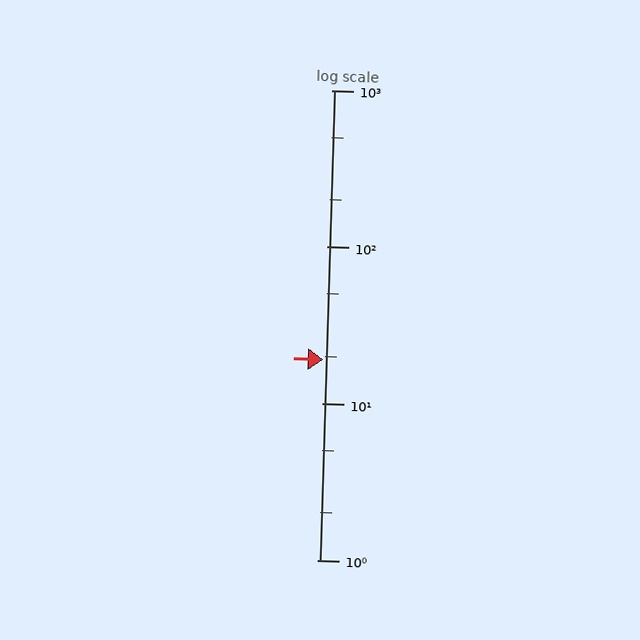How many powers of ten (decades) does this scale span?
The scale spans 3 decades, from 1 to 1000.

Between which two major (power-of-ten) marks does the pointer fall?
The pointer is between 10 and 100.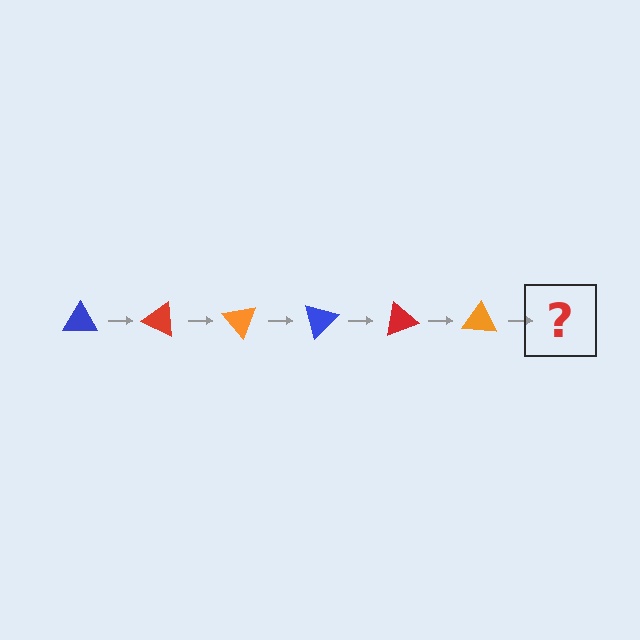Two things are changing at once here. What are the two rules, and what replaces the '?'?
The two rules are that it rotates 25 degrees each step and the color cycles through blue, red, and orange. The '?' should be a blue triangle, rotated 150 degrees from the start.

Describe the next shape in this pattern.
It should be a blue triangle, rotated 150 degrees from the start.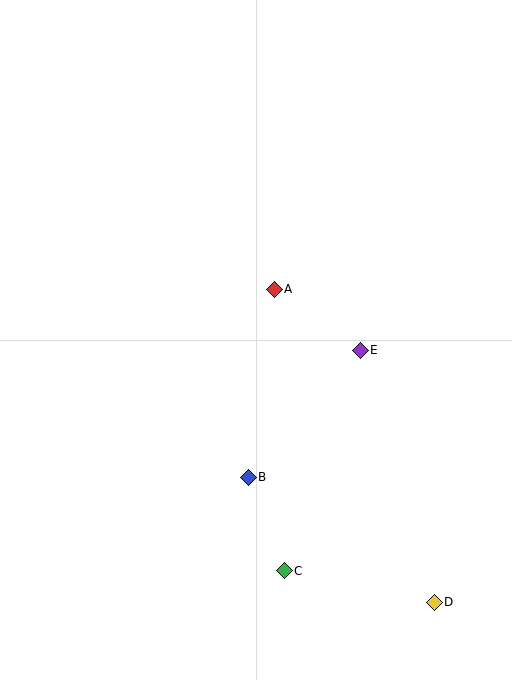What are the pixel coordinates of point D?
Point D is at (434, 602).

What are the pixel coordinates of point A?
Point A is at (274, 289).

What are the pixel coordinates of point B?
Point B is at (248, 477).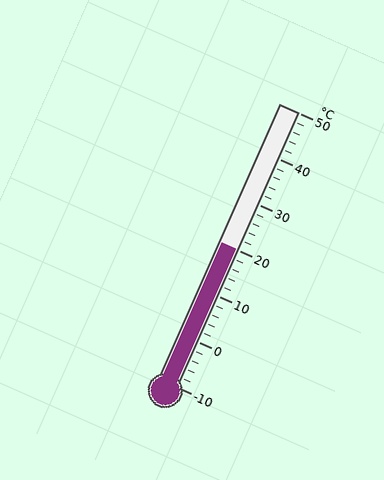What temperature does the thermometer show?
The thermometer shows approximately 20°C.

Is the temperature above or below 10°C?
The temperature is above 10°C.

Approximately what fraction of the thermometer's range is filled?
The thermometer is filled to approximately 50% of its range.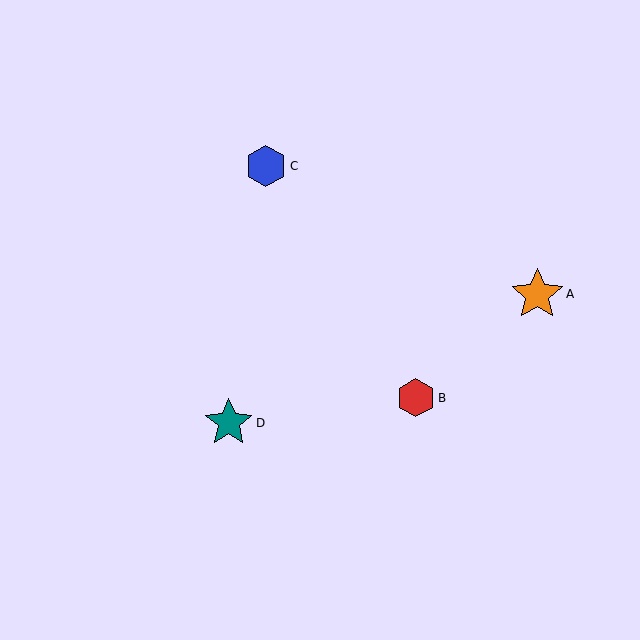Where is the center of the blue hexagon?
The center of the blue hexagon is at (266, 166).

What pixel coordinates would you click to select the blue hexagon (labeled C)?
Click at (266, 166) to select the blue hexagon C.